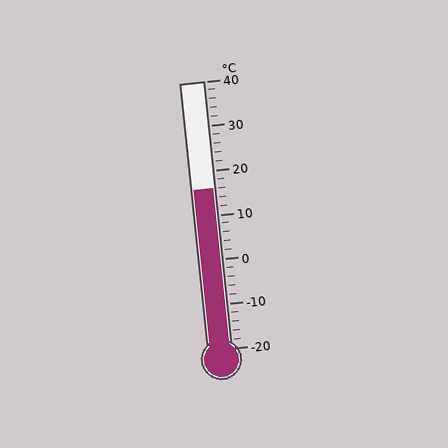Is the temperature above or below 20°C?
The temperature is below 20°C.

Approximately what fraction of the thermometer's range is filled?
The thermometer is filled to approximately 60% of its range.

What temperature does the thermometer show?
The thermometer shows approximately 16°C.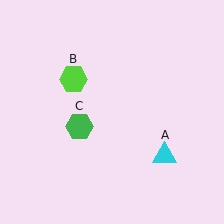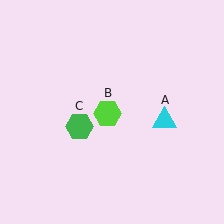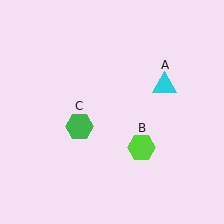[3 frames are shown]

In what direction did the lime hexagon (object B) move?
The lime hexagon (object B) moved down and to the right.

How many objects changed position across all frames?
2 objects changed position: cyan triangle (object A), lime hexagon (object B).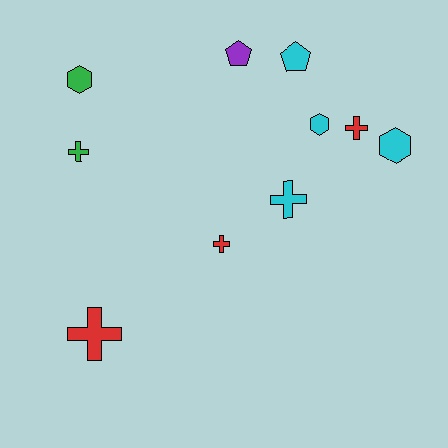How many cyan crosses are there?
There is 1 cyan cross.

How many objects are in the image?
There are 10 objects.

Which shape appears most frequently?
Cross, with 5 objects.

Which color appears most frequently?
Cyan, with 4 objects.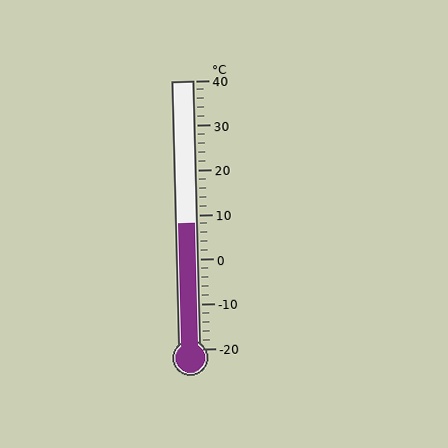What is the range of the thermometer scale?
The thermometer scale ranges from -20°C to 40°C.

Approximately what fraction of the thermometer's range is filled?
The thermometer is filled to approximately 45% of its range.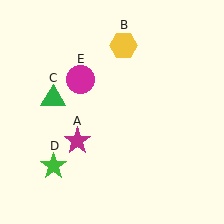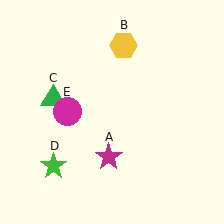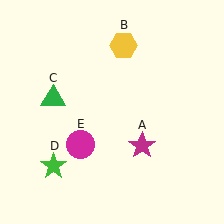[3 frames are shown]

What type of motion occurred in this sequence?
The magenta star (object A), magenta circle (object E) rotated counterclockwise around the center of the scene.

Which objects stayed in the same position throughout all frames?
Yellow hexagon (object B) and green triangle (object C) and green star (object D) remained stationary.